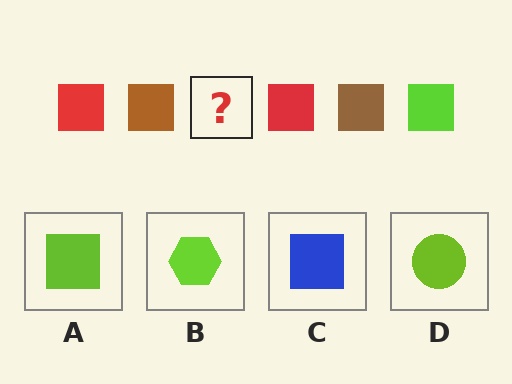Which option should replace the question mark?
Option A.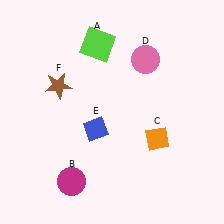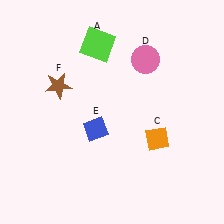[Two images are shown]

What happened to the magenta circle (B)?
The magenta circle (B) was removed in Image 2. It was in the bottom-left area of Image 1.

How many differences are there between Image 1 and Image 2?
There is 1 difference between the two images.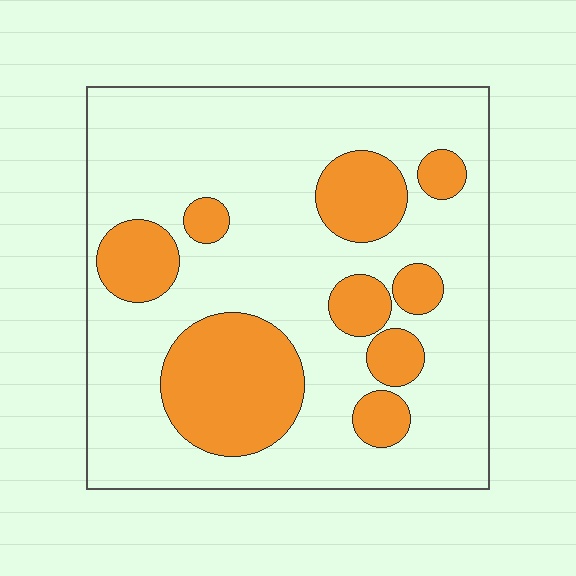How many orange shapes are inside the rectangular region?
9.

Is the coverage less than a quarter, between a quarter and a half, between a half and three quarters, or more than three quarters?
Between a quarter and a half.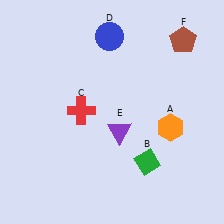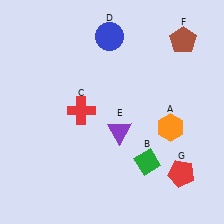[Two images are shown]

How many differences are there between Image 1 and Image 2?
There is 1 difference between the two images.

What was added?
A red pentagon (G) was added in Image 2.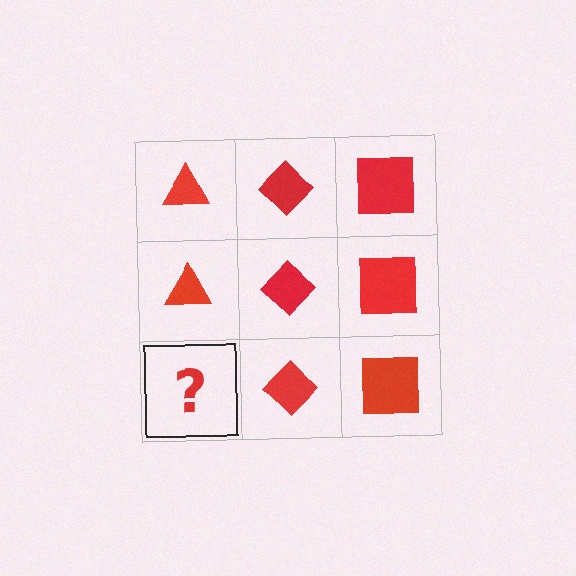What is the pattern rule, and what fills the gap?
The rule is that each column has a consistent shape. The gap should be filled with a red triangle.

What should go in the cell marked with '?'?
The missing cell should contain a red triangle.